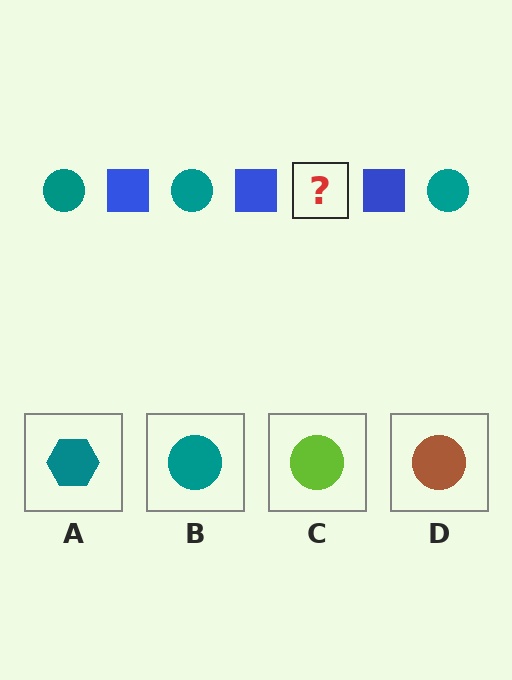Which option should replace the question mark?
Option B.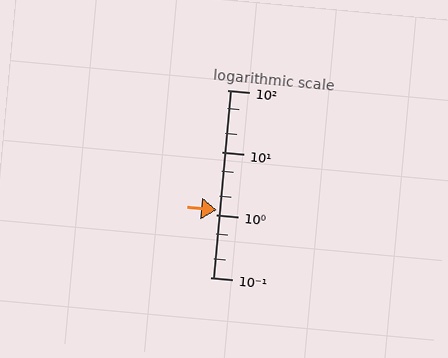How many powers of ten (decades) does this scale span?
The scale spans 3 decades, from 0.1 to 100.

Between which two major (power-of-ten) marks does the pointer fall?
The pointer is between 1 and 10.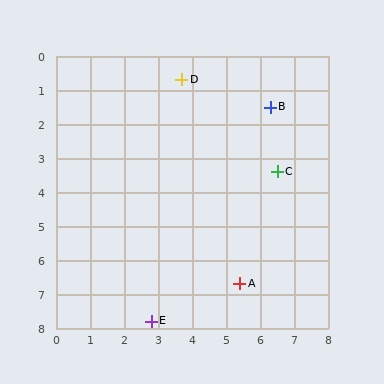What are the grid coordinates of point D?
Point D is at approximately (3.7, 0.7).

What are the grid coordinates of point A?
Point A is at approximately (5.4, 6.7).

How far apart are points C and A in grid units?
Points C and A are about 3.5 grid units apart.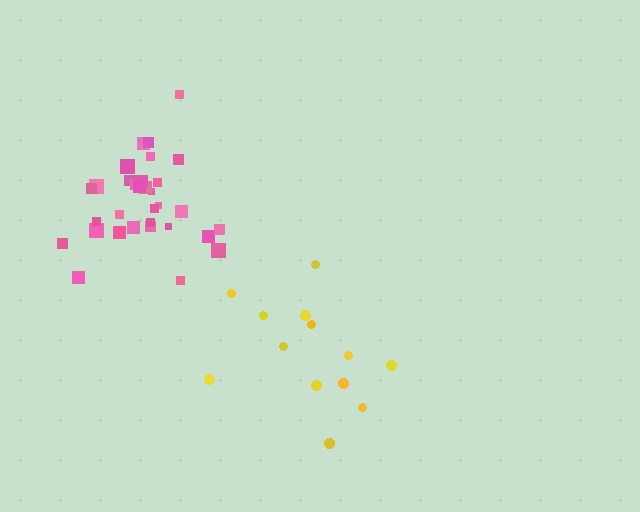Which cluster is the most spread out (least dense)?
Yellow.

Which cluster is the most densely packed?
Pink.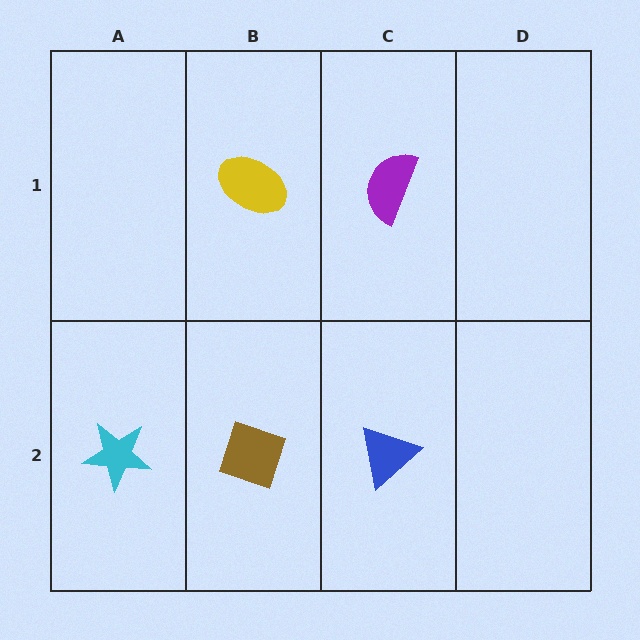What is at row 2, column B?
A brown diamond.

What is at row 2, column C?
A blue triangle.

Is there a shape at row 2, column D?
No, that cell is empty.